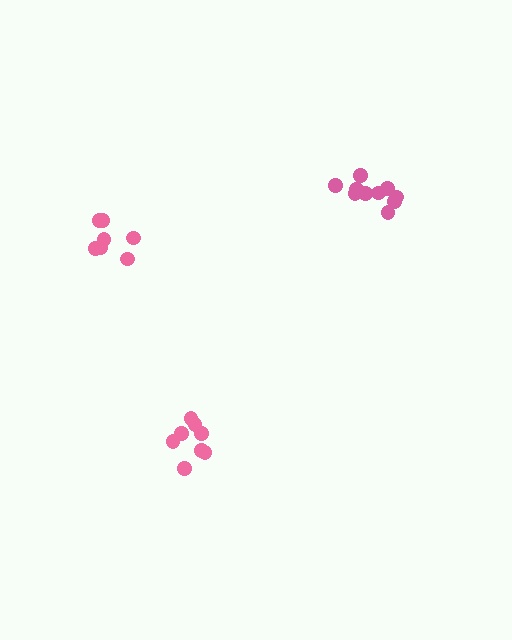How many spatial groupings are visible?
There are 3 spatial groupings.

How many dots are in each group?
Group 1: 11 dots, Group 2: 8 dots, Group 3: 7 dots (26 total).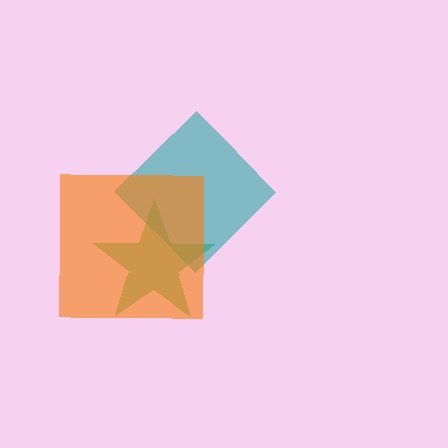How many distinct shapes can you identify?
There are 3 distinct shapes: a green star, a teal diamond, an orange square.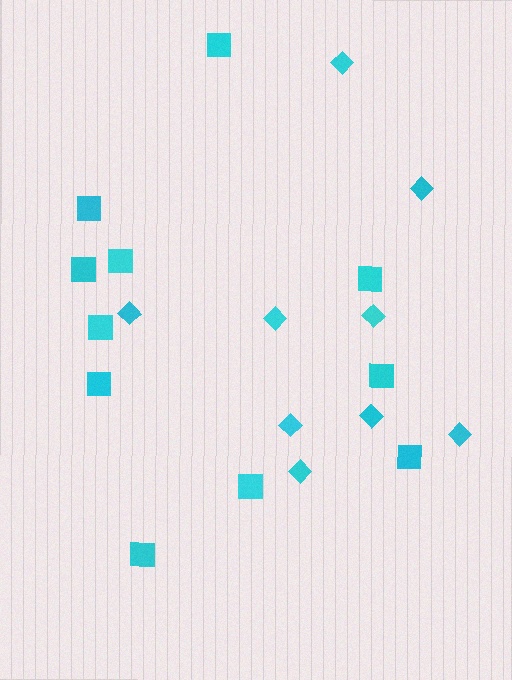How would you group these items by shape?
There are 2 groups: one group of squares (11) and one group of diamonds (9).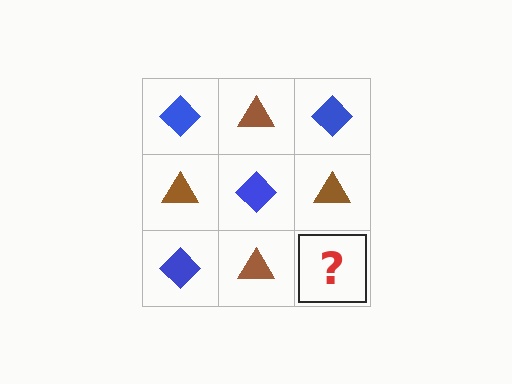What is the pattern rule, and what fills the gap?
The rule is that it alternates blue diamond and brown triangle in a checkerboard pattern. The gap should be filled with a blue diamond.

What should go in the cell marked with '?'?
The missing cell should contain a blue diamond.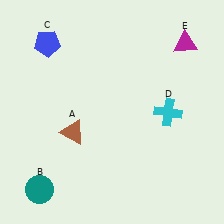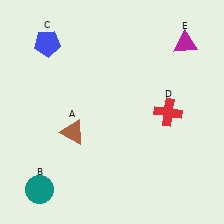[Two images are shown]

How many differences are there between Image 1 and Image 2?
There is 1 difference between the two images.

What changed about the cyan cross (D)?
In Image 1, D is cyan. In Image 2, it changed to red.